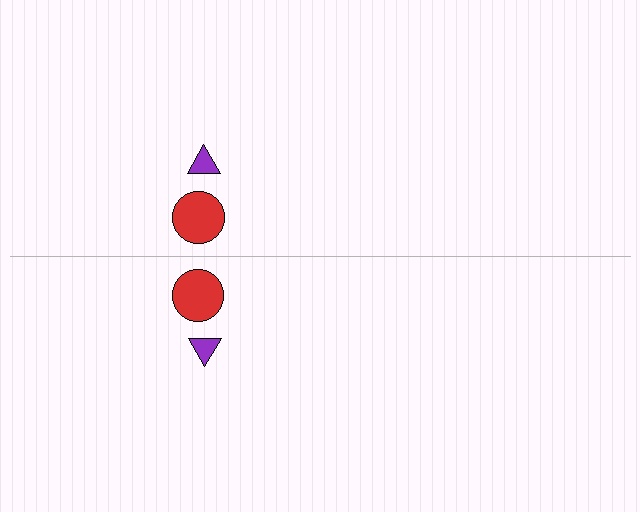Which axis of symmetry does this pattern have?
The pattern has a horizontal axis of symmetry running through the center of the image.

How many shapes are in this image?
There are 4 shapes in this image.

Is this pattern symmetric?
Yes, this pattern has bilateral (reflection) symmetry.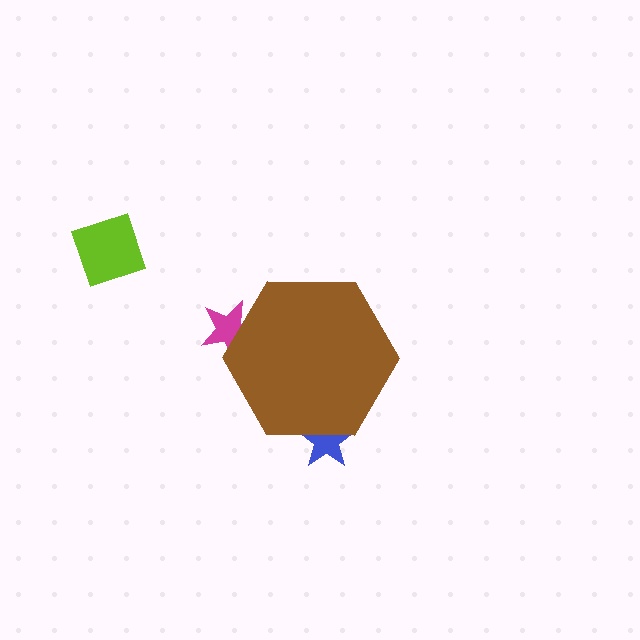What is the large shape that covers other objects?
A brown hexagon.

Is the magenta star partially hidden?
Yes, the magenta star is partially hidden behind the brown hexagon.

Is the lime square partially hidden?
No, the lime square is fully visible.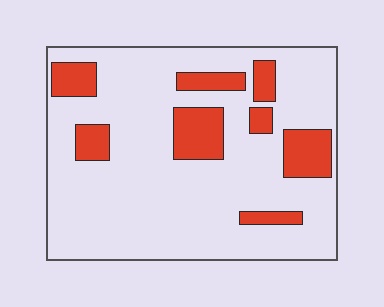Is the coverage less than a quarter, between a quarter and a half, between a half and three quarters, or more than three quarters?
Less than a quarter.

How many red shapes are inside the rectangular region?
8.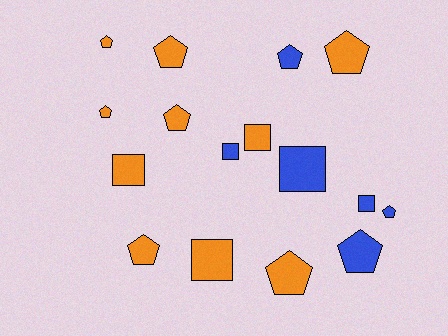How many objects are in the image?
There are 16 objects.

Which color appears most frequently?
Orange, with 10 objects.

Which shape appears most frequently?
Pentagon, with 10 objects.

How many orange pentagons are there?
There are 7 orange pentagons.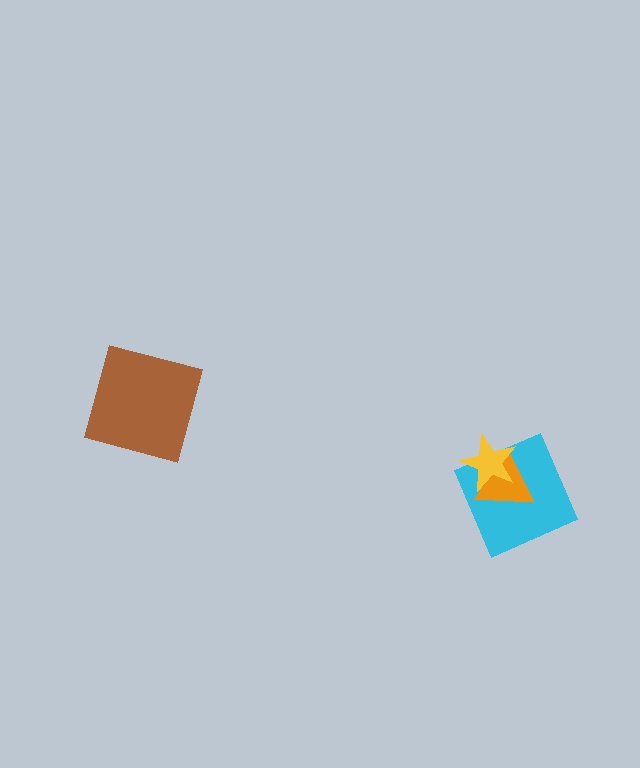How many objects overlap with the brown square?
0 objects overlap with the brown square.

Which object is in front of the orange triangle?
The yellow star is in front of the orange triangle.